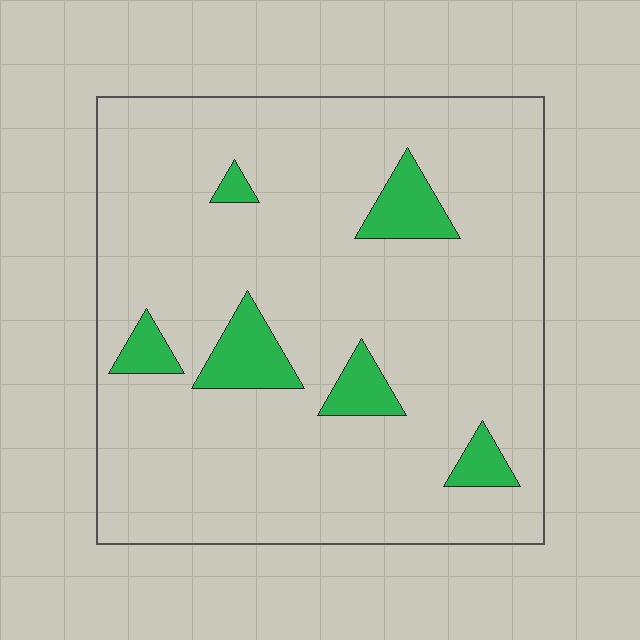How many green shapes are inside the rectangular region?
6.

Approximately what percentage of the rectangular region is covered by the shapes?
Approximately 10%.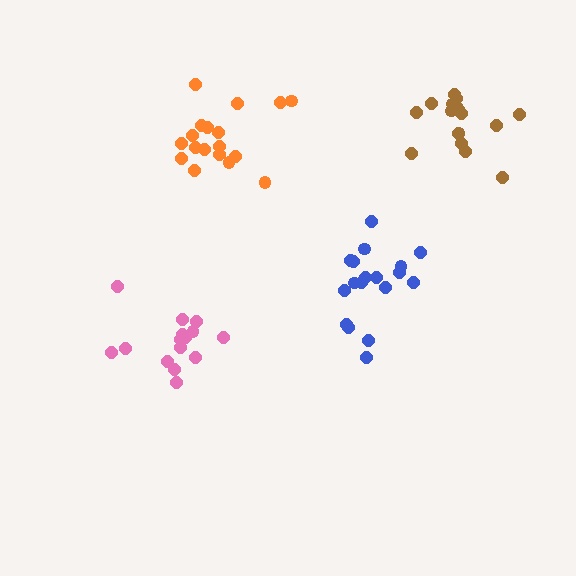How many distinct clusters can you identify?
There are 4 distinct clusters.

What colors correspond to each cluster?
The clusters are colored: blue, orange, pink, brown.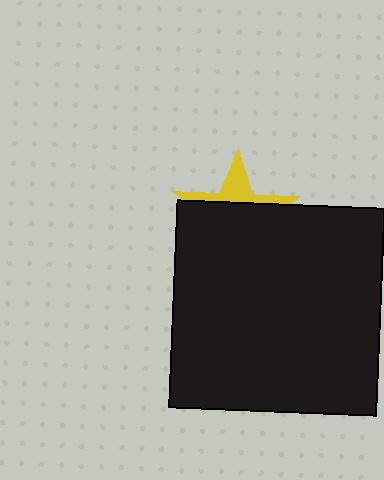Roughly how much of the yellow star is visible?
A small part of it is visible (roughly 32%).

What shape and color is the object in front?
The object in front is a black square.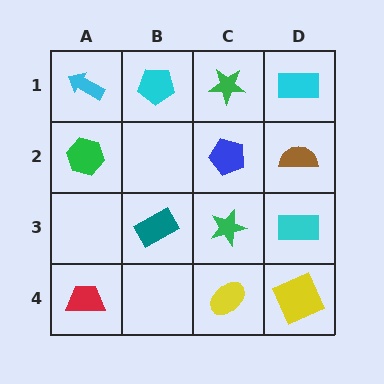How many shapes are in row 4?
3 shapes.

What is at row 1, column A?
A cyan arrow.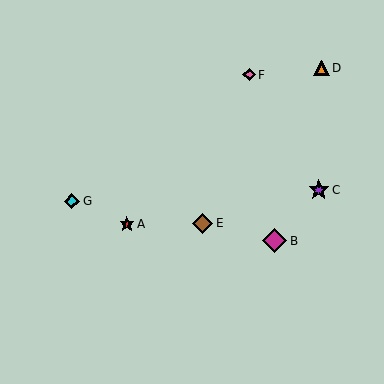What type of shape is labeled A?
Shape A is a red star.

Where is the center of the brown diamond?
The center of the brown diamond is at (203, 223).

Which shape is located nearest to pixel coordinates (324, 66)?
The orange triangle (labeled D) at (321, 68) is nearest to that location.